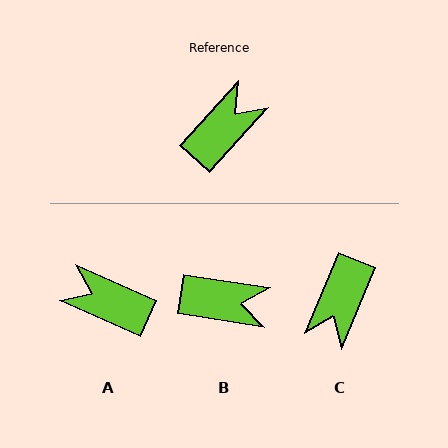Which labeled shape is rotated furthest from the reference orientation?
C, about 161 degrees away.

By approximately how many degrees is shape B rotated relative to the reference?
Approximately 57 degrees clockwise.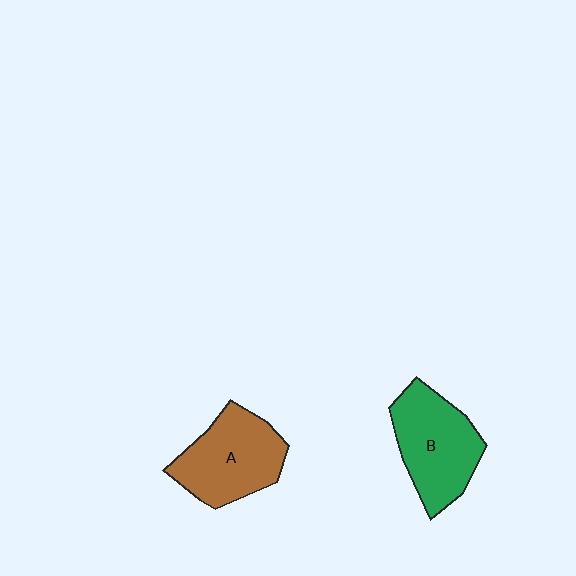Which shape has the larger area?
Shape B (green).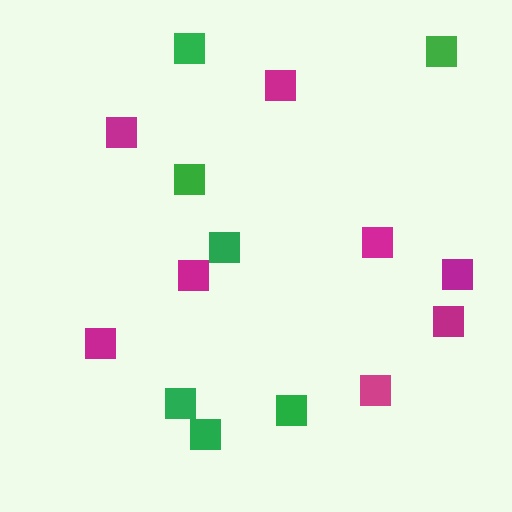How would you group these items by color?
There are 2 groups: one group of green squares (7) and one group of magenta squares (8).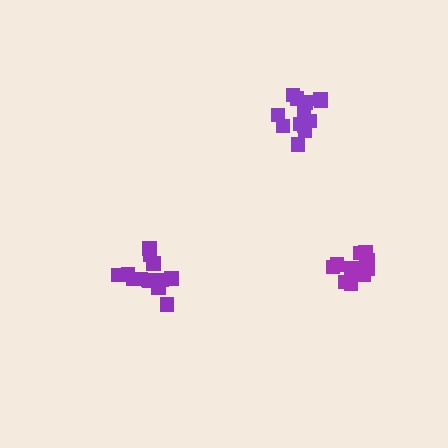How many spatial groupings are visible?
There are 3 spatial groupings.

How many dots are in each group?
Group 1: 14 dots, Group 2: 13 dots, Group 3: 13 dots (40 total).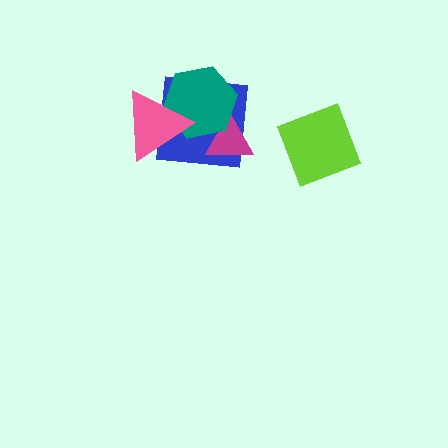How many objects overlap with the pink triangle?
2 objects overlap with the pink triangle.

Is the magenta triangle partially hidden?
Yes, it is partially covered by another shape.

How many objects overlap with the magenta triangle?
2 objects overlap with the magenta triangle.